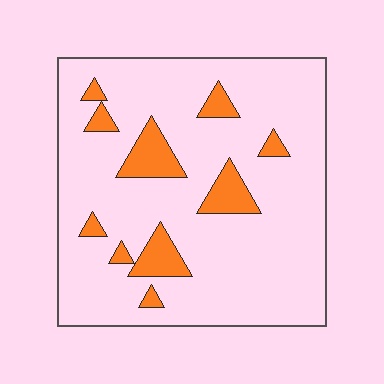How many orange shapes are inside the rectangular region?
10.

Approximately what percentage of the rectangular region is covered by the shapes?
Approximately 15%.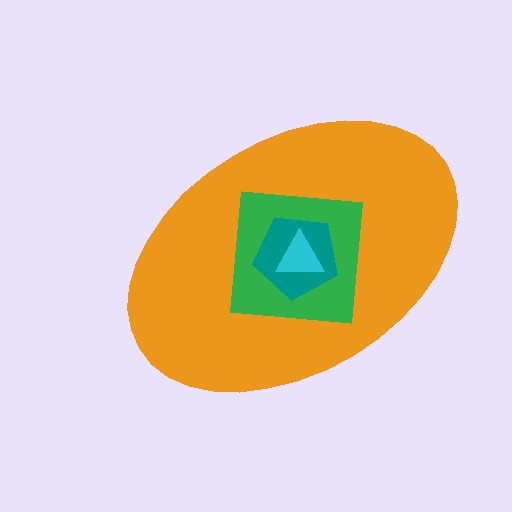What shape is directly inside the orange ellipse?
The green square.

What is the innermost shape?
The cyan triangle.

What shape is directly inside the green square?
The teal pentagon.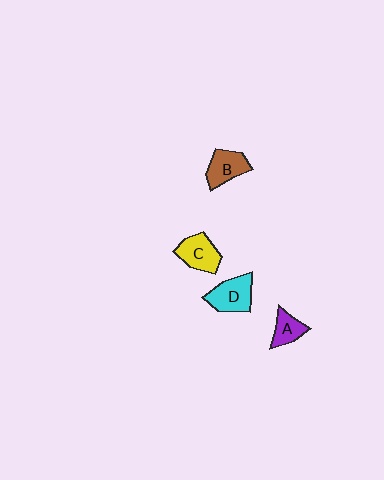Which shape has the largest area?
Shape D (cyan).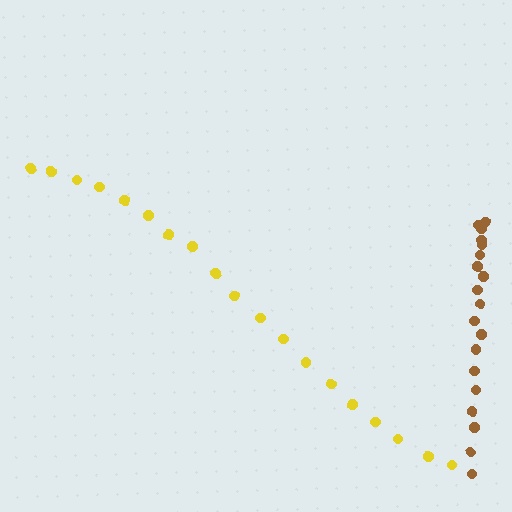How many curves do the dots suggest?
There are 2 distinct paths.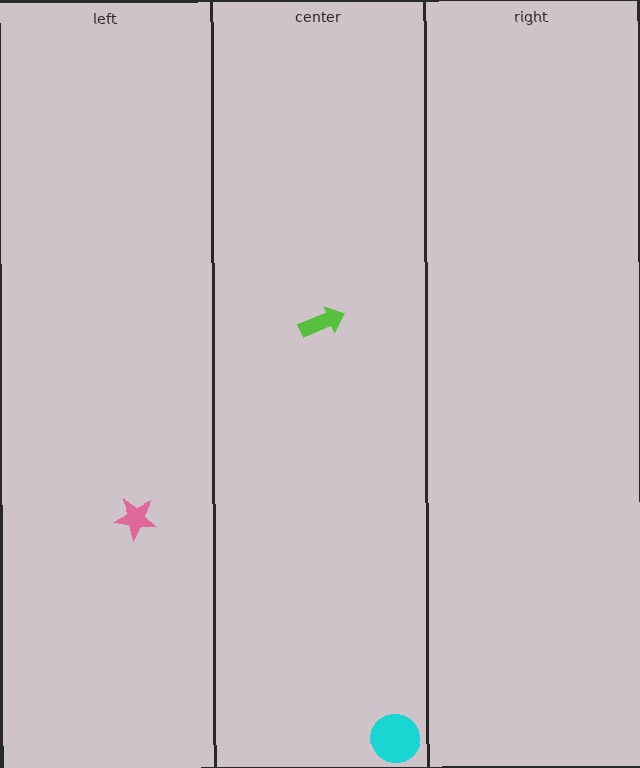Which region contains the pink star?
The left region.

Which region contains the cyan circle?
The center region.